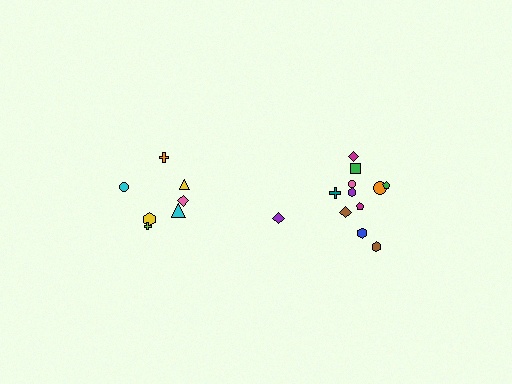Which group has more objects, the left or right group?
The right group.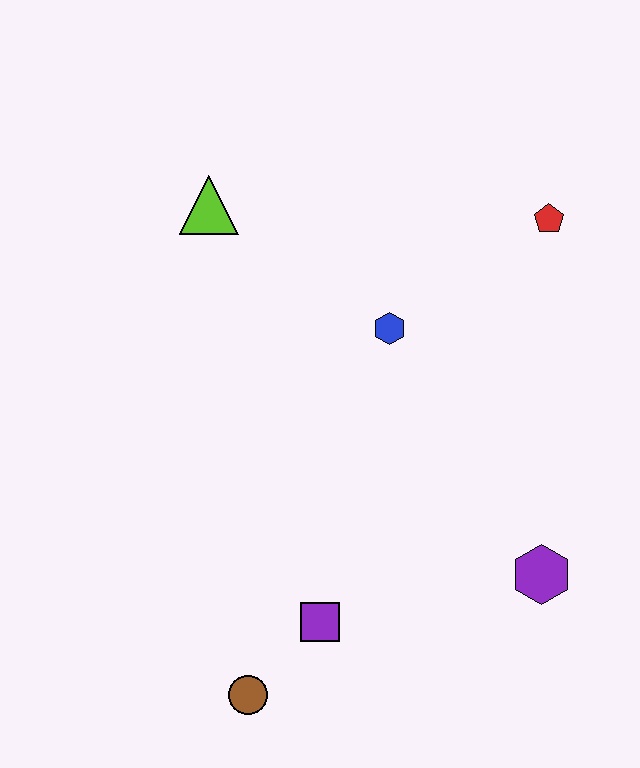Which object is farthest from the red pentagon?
The brown circle is farthest from the red pentagon.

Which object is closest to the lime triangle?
The blue hexagon is closest to the lime triangle.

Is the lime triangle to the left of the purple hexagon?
Yes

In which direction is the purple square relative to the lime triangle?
The purple square is below the lime triangle.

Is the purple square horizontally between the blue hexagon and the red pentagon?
No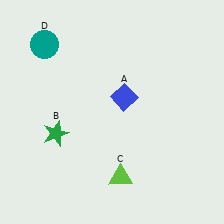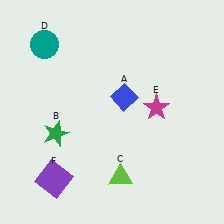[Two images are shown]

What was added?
A magenta star (E), a purple square (F) were added in Image 2.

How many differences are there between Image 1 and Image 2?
There are 2 differences between the two images.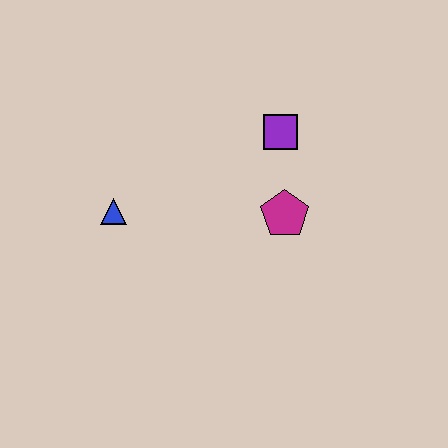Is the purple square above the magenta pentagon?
Yes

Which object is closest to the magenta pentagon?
The purple square is closest to the magenta pentagon.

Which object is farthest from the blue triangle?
The purple square is farthest from the blue triangle.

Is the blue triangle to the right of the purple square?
No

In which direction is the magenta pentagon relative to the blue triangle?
The magenta pentagon is to the right of the blue triangle.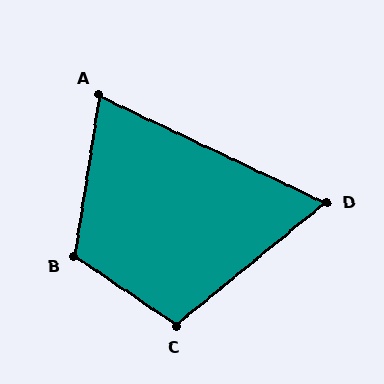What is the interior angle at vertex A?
Approximately 74 degrees (acute).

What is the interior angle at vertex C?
Approximately 106 degrees (obtuse).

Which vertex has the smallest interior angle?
D, at approximately 65 degrees.